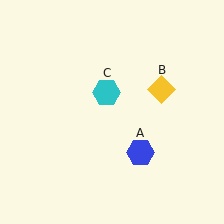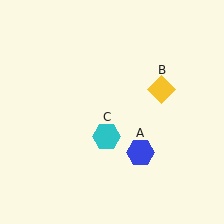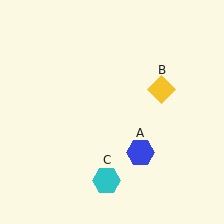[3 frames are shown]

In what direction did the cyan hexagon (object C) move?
The cyan hexagon (object C) moved down.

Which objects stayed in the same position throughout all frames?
Blue hexagon (object A) and yellow diamond (object B) remained stationary.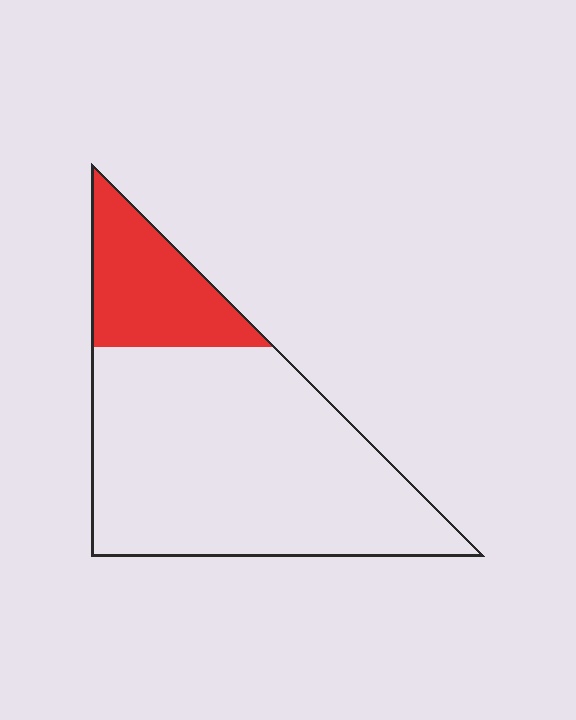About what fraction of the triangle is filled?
About one fifth (1/5).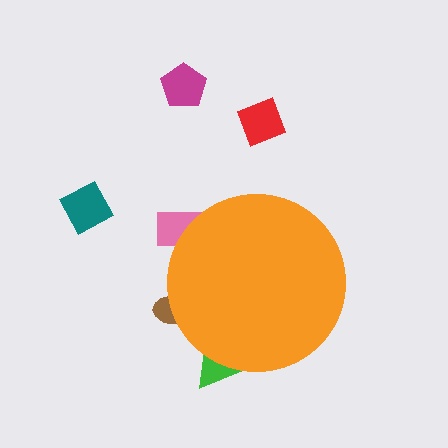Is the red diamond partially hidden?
No, the red diamond is fully visible.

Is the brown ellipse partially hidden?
Yes, the brown ellipse is partially hidden behind the orange circle.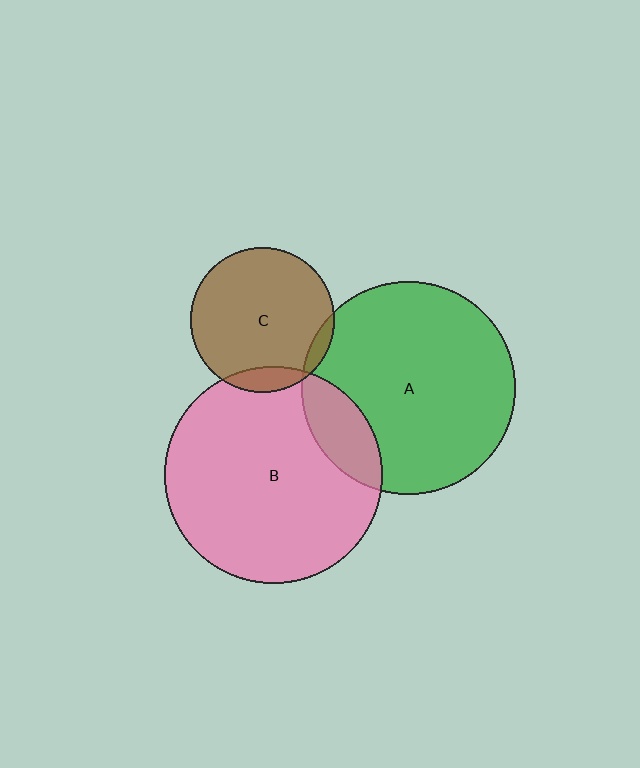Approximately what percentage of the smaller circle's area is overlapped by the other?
Approximately 15%.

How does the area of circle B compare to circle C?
Approximately 2.3 times.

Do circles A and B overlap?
Yes.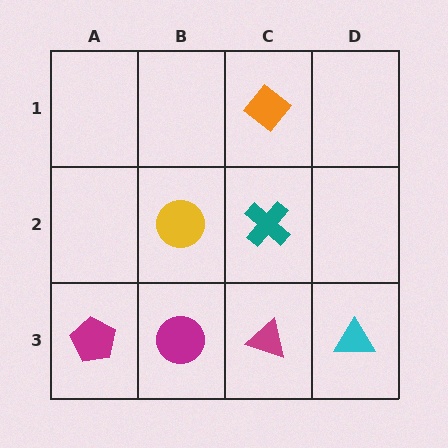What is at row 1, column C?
An orange diamond.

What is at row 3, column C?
A magenta triangle.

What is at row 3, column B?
A magenta circle.